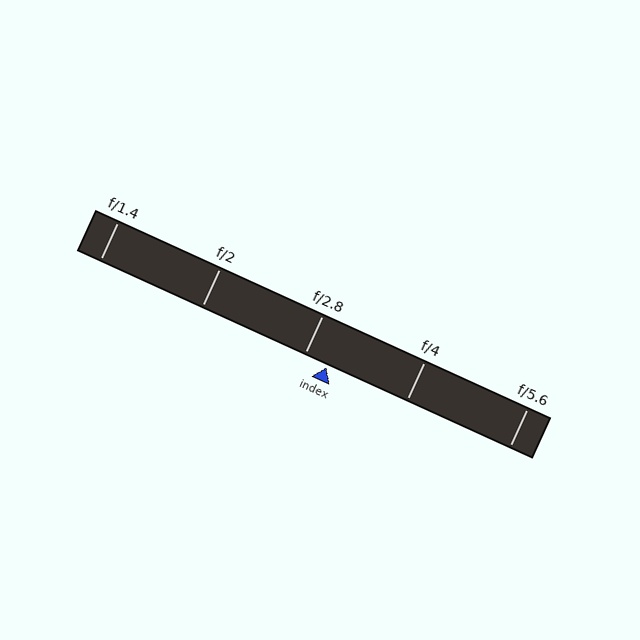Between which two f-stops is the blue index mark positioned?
The index mark is between f/2.8 and f/4.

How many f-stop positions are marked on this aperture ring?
There are 5 f-stop positions marked.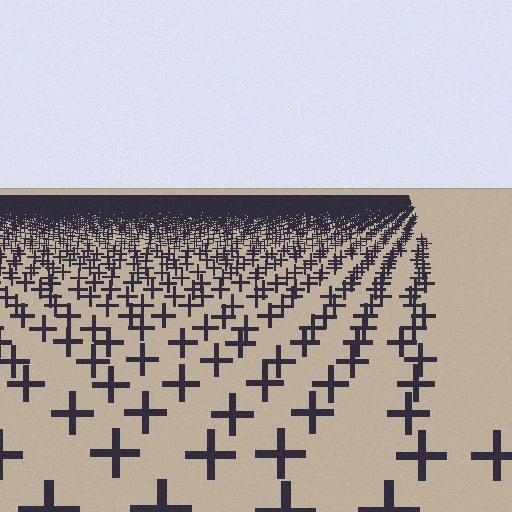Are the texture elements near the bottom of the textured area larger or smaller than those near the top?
Larger. Near the bottom, elements are closer to the viewer and appear at a bigger on-screen size.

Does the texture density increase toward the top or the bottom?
Density increases toward the top.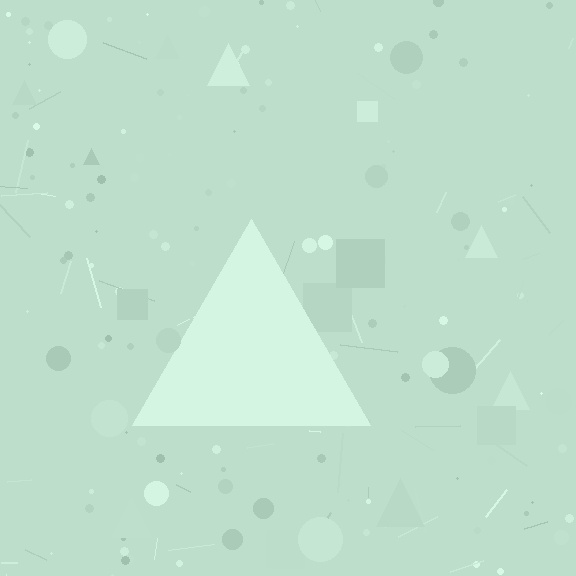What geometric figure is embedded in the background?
A triangle is embedded in the background.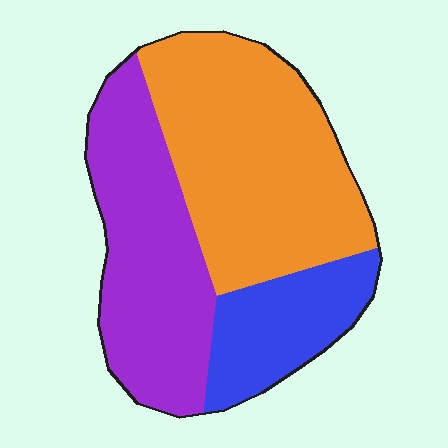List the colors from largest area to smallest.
From largest to smallest: orange, purple, blue.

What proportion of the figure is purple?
Purple takes up about three eighths (3/8) of the figure.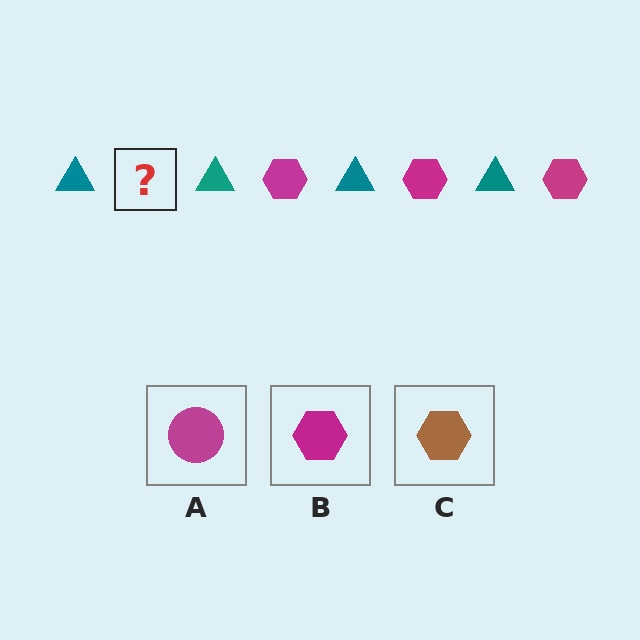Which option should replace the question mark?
Option B.